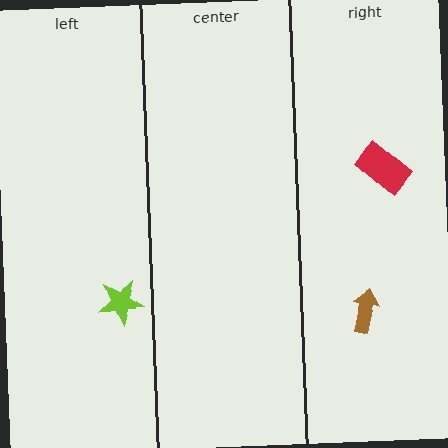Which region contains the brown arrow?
The right region.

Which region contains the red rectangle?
The right region.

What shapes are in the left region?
The lime star.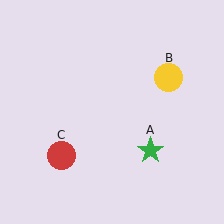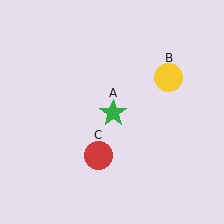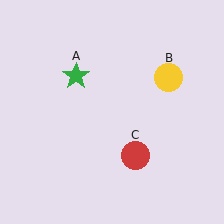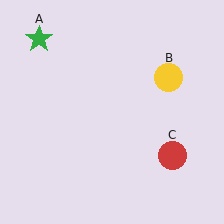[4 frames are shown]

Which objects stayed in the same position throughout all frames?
Yellow circle (object B) remained stationary.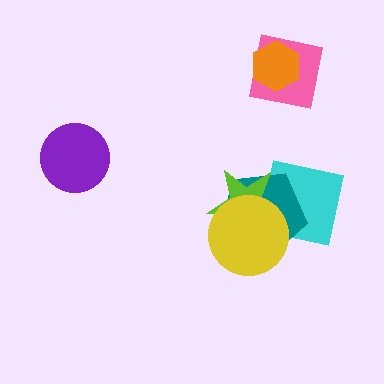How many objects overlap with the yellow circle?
3 objects overlap with the yellow circle.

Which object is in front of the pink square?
The orange hexagon is in front of the pink square.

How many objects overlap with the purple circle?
0 objects overlap with the purple circle.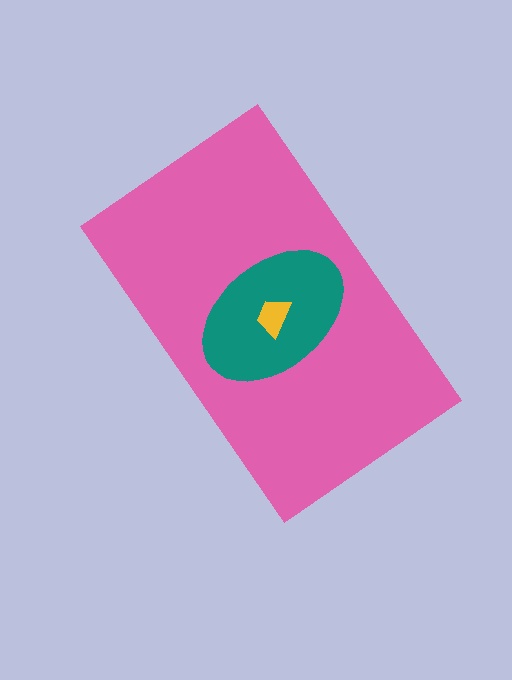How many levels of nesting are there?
3.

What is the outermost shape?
The pink rectangle.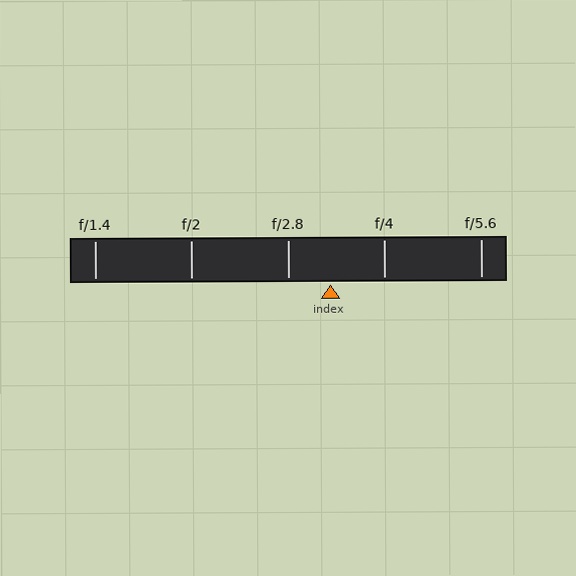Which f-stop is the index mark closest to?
The index mark is closest to f/2.8.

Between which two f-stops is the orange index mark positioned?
The index mark is between f/2.8 and f/4.